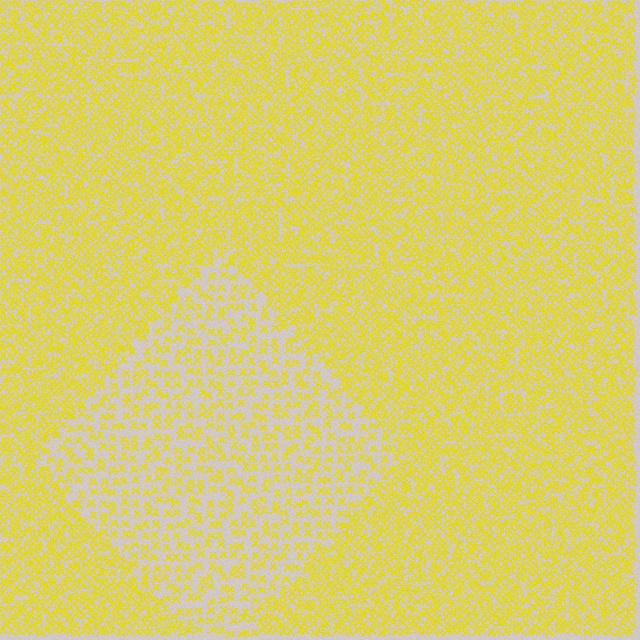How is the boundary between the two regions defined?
The boundary is defined by a change in element density (approximately 2.1x ratio). All elements are the same color, size, and shape.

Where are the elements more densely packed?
The elements are more densely packed outside the diamond boundary.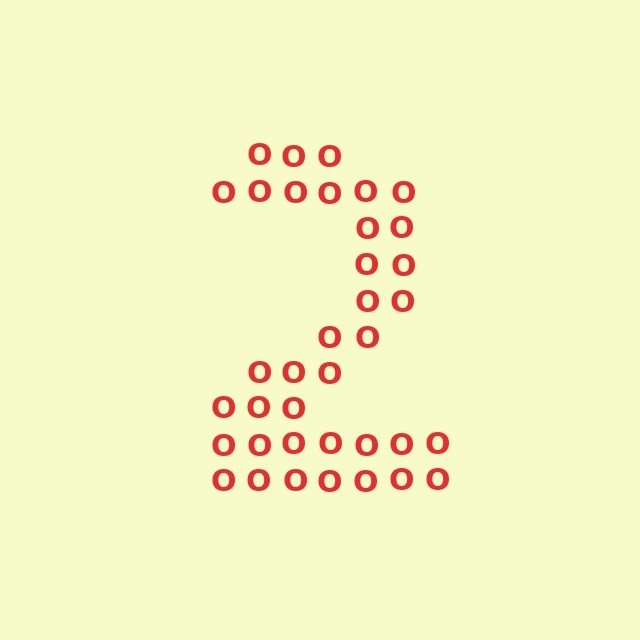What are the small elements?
The small elements are letter O's.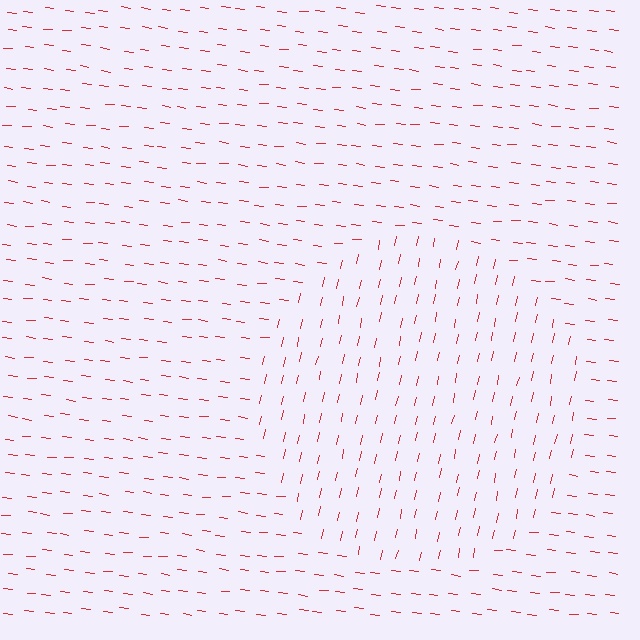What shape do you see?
I see a circle.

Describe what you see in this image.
The image is filled with small red line segments. A circle region in the image has lines oriented differently from the surrounding lines, creating a visible texture boundary.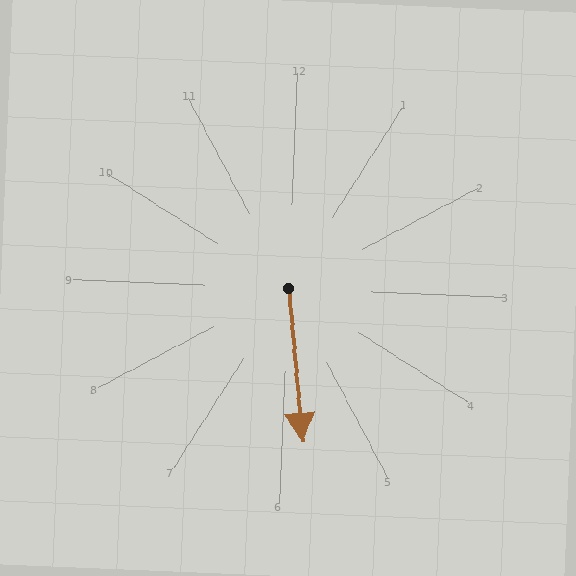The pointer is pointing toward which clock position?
Roughly 6 o'clock.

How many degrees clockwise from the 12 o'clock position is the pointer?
Approximately 172 degrees.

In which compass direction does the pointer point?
South.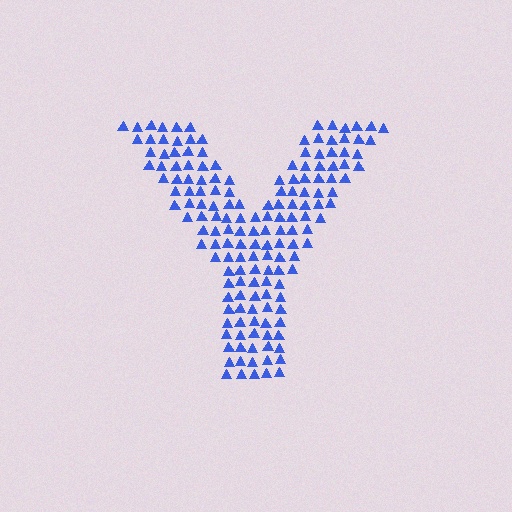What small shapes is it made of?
It is made of small triangles.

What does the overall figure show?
The overall figure shows the letter Y.